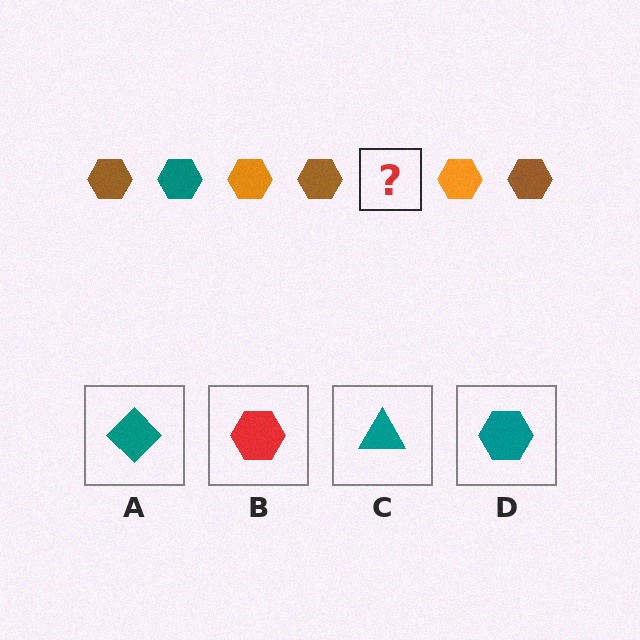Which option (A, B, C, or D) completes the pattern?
D.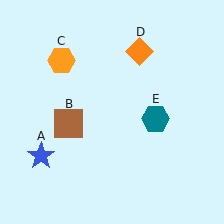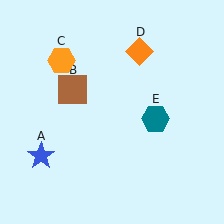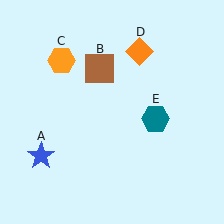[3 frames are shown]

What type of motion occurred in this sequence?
The brown square (object B) rotated clockwise around the center of the scene.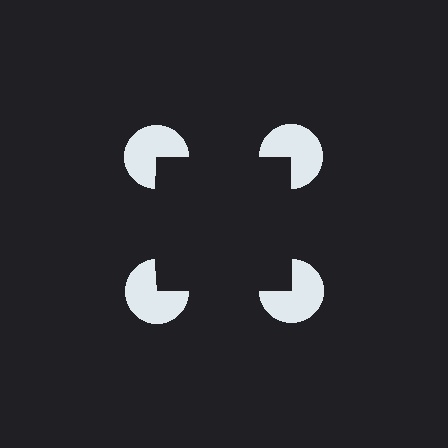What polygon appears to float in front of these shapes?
An illusory square — its edges are inferred from the aligned wedge cuts in the pac-man discs, not physically drawn.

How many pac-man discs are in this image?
There are 4 — one at each vertex of the illusory square.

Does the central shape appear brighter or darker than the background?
It typically appears slightly darker than the background, even though no actual brightness change is drawn.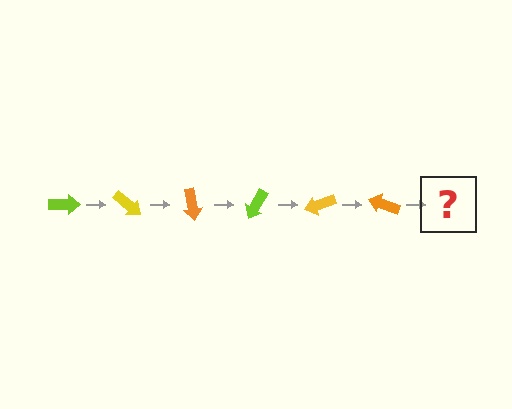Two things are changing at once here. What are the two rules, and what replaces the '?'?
The two rules are that it rotates 40 degrees each step and the color cycles through lime, yellow, and orange. The '?' should be a lime arrow, rotated 240 degrees from the start.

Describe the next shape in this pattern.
It should be a lime arrow, rotated 240 degrees from the start.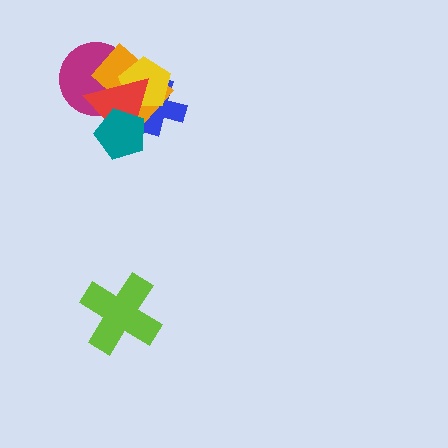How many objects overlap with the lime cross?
0 objects overlap with the lime cross.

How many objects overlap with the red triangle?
5 objects overlap with the red triangle.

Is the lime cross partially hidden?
No, no other shape covers it.